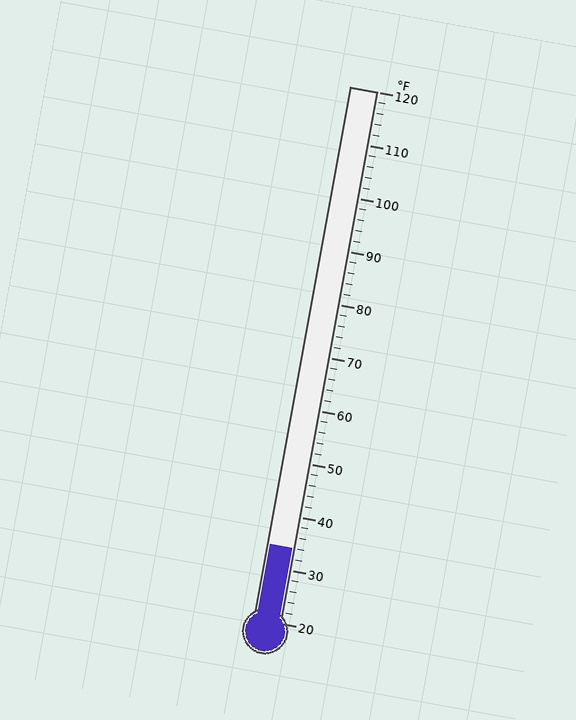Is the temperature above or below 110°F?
The temperature is below 110°F.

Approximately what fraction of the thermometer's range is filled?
The thermometer is filled to approximately 15% of its range.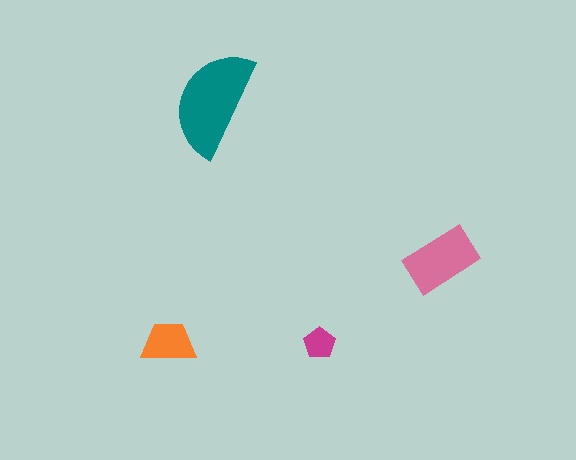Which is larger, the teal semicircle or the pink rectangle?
The teal semicircle.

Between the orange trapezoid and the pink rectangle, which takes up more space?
The pink rectangle.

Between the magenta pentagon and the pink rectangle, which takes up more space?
The pink rectangle.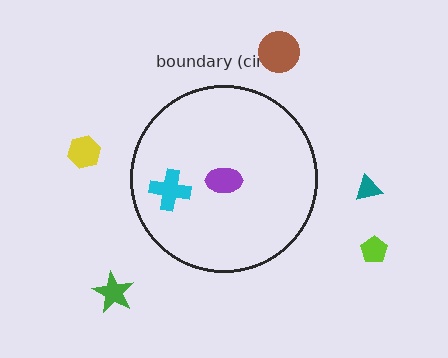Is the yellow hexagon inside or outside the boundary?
Outside.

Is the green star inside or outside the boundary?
Outside.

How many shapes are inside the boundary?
2 inside, 5 outside.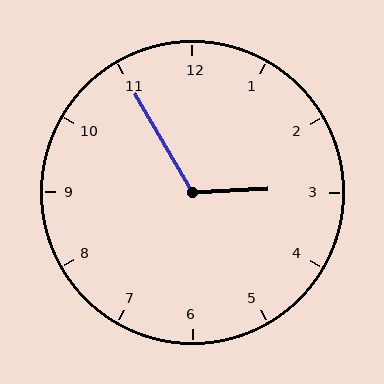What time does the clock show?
2:55.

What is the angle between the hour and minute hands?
Approximately 118 degrees.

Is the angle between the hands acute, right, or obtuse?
It is obtuse.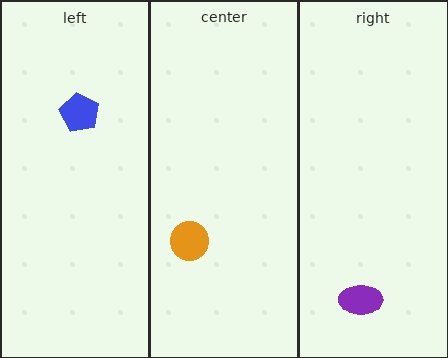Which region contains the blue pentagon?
The left region.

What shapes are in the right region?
The purple ellipse.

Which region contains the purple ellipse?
The right region.